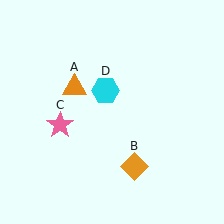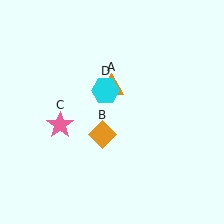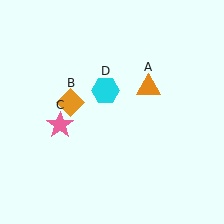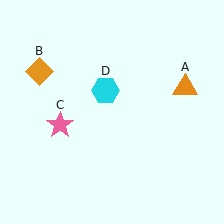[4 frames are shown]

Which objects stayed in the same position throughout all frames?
Pink star (object C) and cyan hexagon (object D) remained stationary.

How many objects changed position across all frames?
2 objects changed position: orange triangle (object A), orange diamond (object B).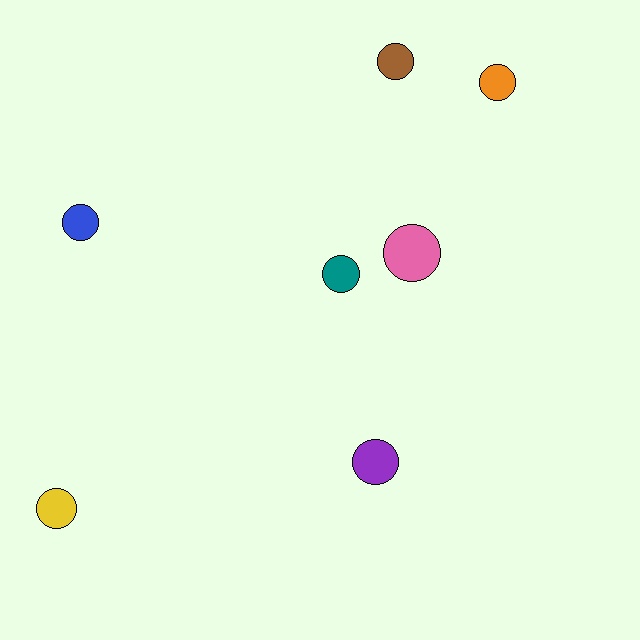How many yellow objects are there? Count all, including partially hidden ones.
There is 1 yellow object.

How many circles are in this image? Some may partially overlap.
There are 7 circles.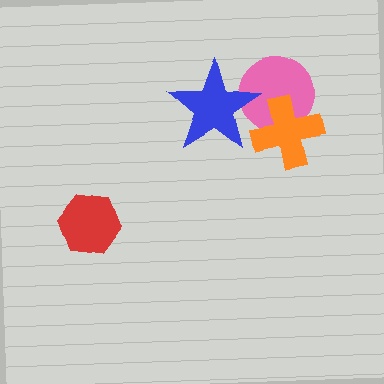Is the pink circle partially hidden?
Yes, it is partially covered by another shape.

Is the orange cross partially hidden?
Yes, it is partially covered by another shape.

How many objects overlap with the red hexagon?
0 objects overlap with the red hexagon.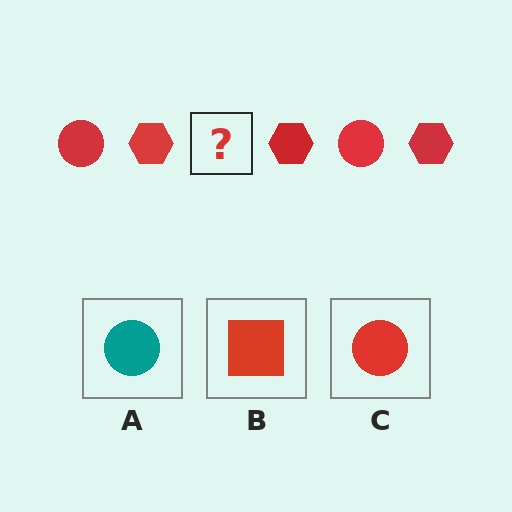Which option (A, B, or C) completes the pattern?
C.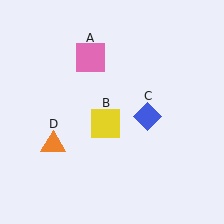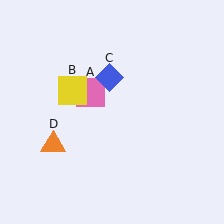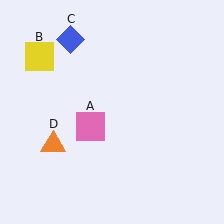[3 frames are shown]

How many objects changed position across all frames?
3 objects changed position: pink square (object A), yellow square (object B), blue diamond (object C).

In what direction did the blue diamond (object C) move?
The blue diamond (object C) moved up and to the left.